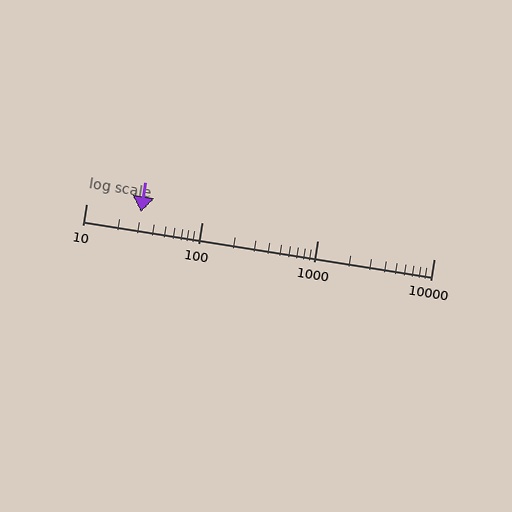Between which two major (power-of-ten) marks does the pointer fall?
The pointer is between 10 and 100.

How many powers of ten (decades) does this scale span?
The scale spans 3 decades, from 10 to 10000.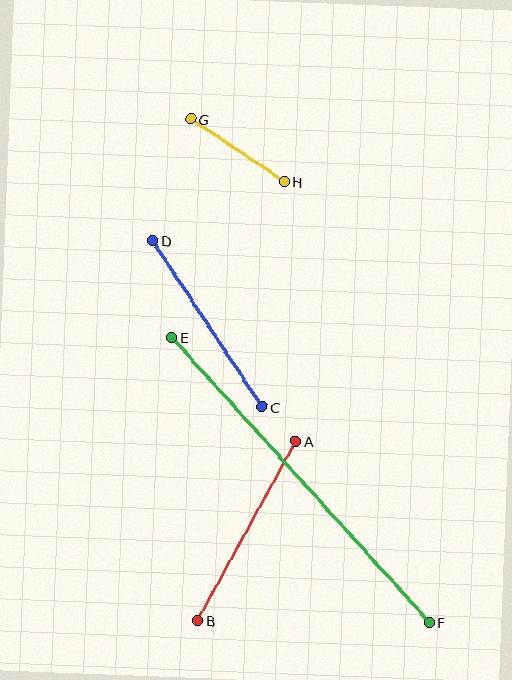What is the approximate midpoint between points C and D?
The midpoint is at approximately (207, 324) pixels.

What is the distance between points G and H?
The distance is approximately 113 pixels.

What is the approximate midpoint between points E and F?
The midpoint is at approximately (301, 480) pixels.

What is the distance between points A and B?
The distance is approximately 204 pixels.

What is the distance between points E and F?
The distance is approximately 384 pixels.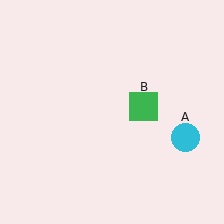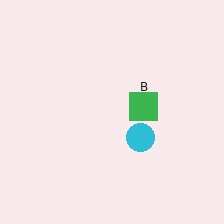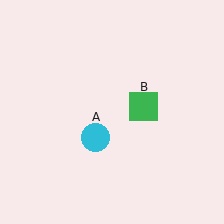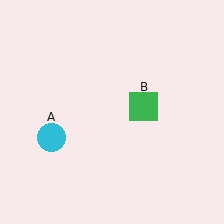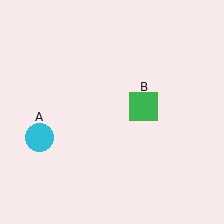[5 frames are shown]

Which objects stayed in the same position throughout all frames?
Green square (object B) remained stationary.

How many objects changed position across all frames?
1 object changed position: cyan circle (object A).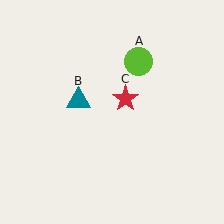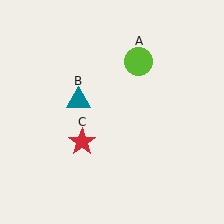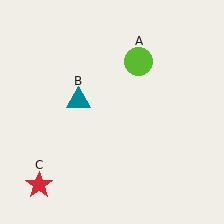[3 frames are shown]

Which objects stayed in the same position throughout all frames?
Lime circle (object A) and teal triangle (object B) remained stationary.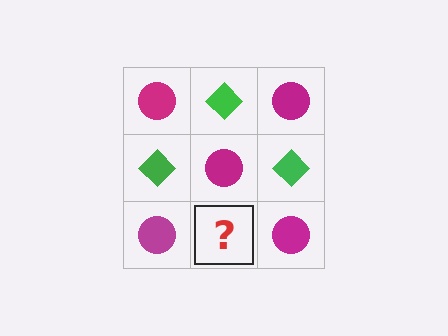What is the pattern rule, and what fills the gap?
The rule is that it alternates magenta circle and green diamond in a checkerboard pattern. The gap should be filled with a green diamond.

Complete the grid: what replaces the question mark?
The question mark should be replaced with a green diamond.